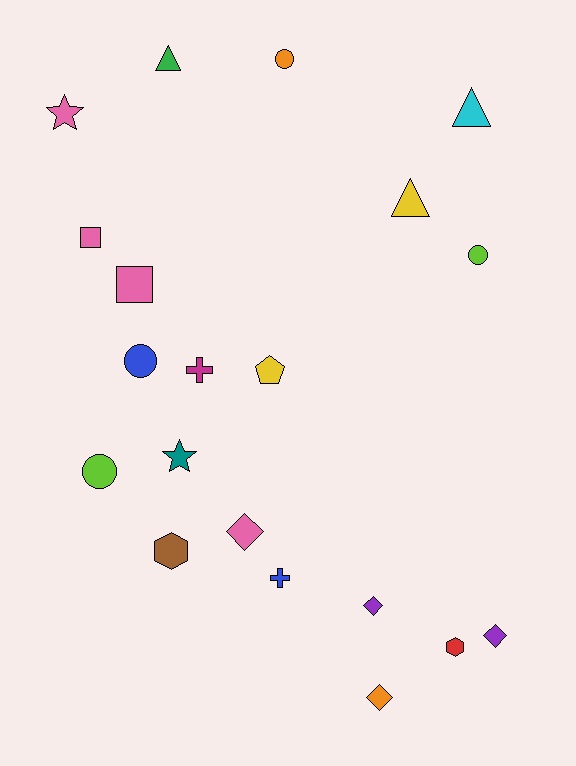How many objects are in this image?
There are 20 objects.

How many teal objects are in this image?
There is 1 teal object.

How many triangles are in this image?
There are 3 triangles.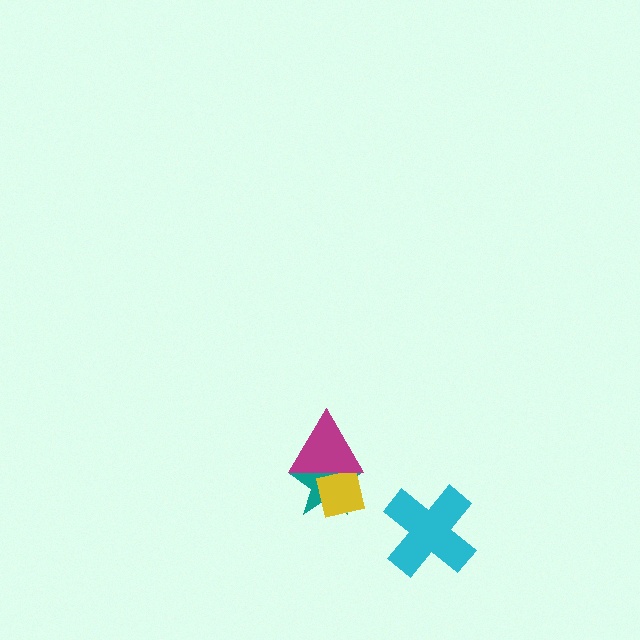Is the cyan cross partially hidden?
No, no other shape covers it.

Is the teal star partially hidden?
Yes, it is partially covered by another shape.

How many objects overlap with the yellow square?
2 objects overlap with the yellow square.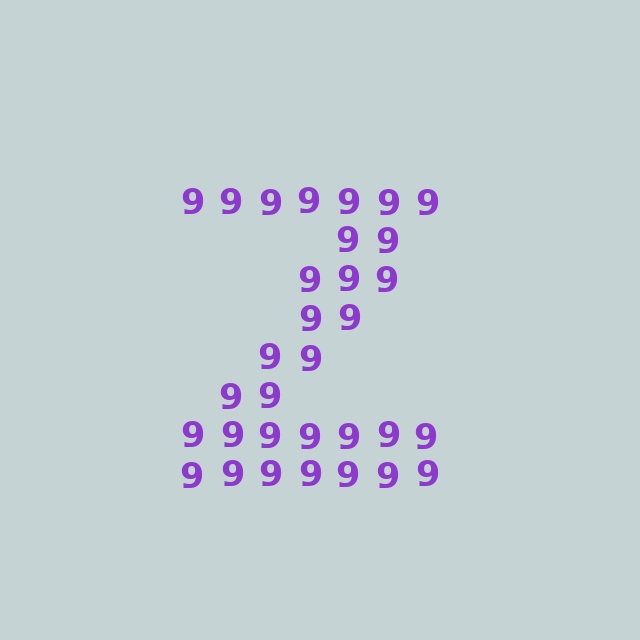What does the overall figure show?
The overall figure shows the letter Z.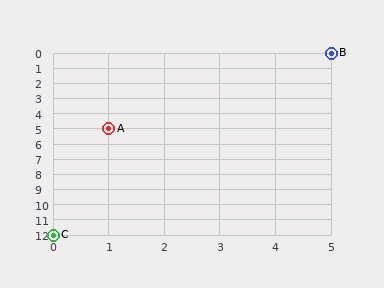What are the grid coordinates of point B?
Point B is at grid coordinates (5, 0).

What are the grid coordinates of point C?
Point C is at grid coordinates (0, 12).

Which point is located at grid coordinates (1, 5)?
Point A is at (1, 5).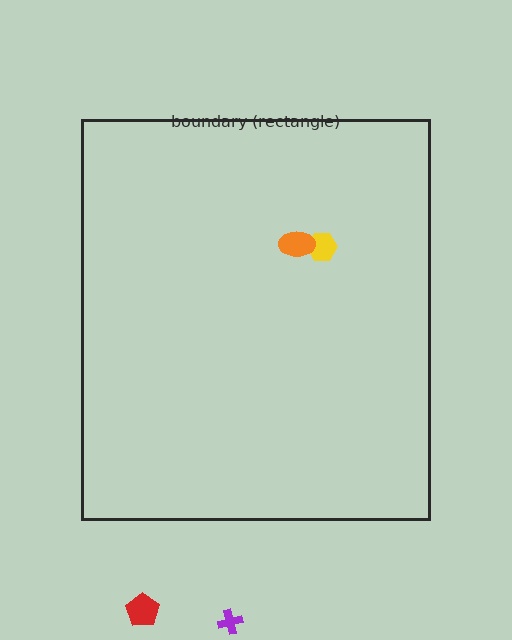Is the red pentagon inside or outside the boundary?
Outside.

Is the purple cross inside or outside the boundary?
Outside.